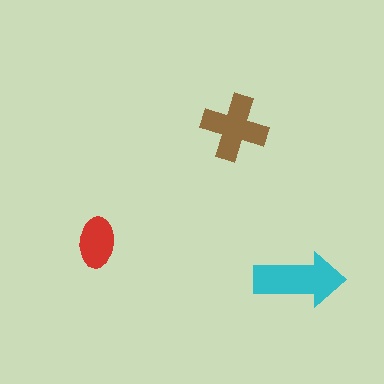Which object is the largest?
The cyan arrow.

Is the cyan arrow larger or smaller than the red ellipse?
Larger.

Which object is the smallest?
The red ellipse.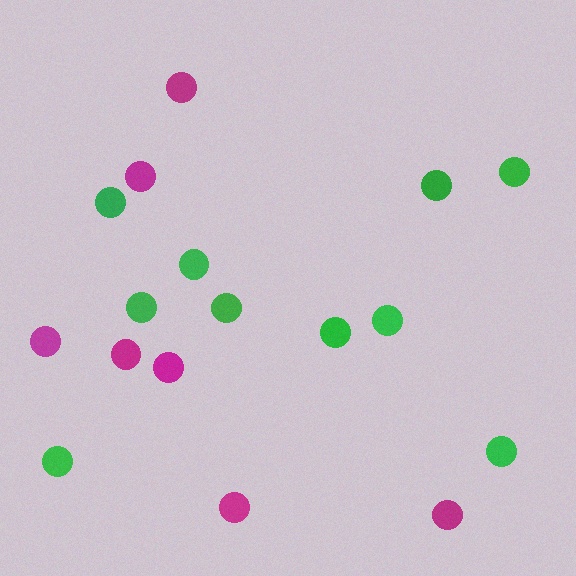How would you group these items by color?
There are 2 groups: one group of green circles (10) and one group of magenta circles (7).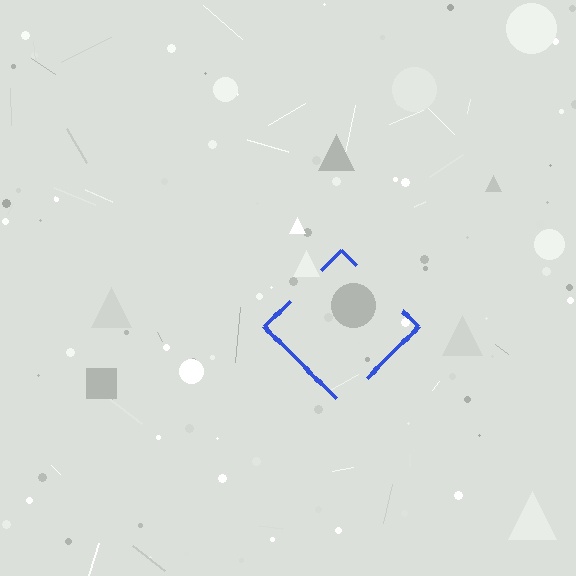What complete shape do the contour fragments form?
The contour fragments form a diamond.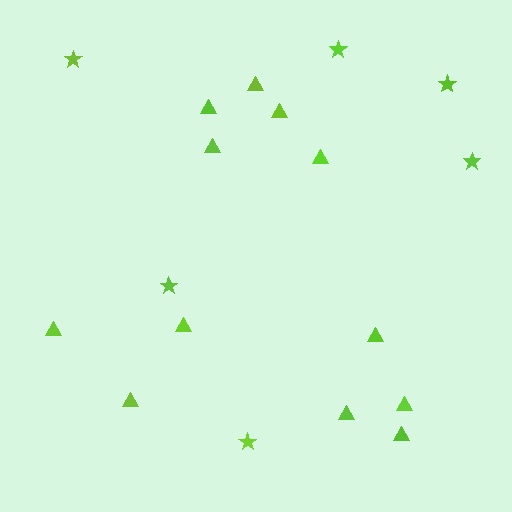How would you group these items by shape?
There are 2 groups: one group of stars (6) and one group of triangles (12).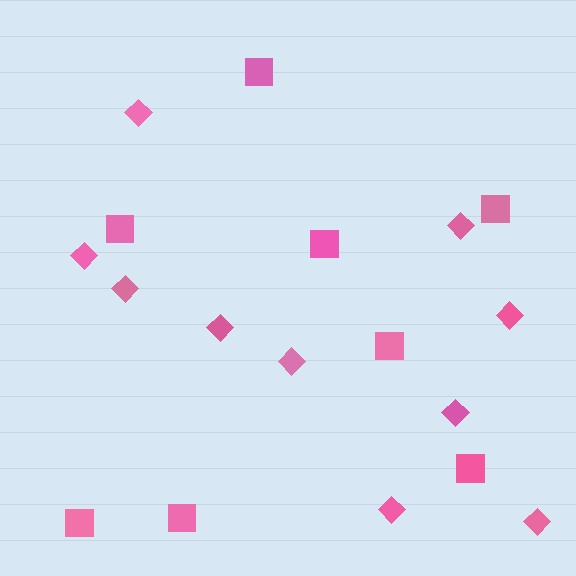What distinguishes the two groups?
There are 2 groups: one group of squares (8) and one group of diamonds (10).